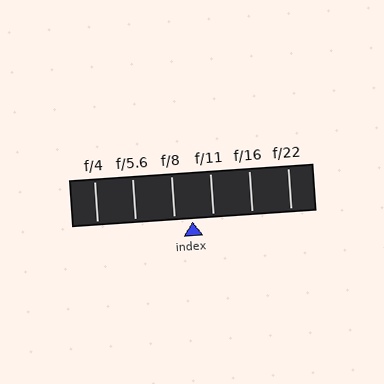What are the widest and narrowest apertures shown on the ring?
The widest aperture shown is f/4 and the narrowest is f/22.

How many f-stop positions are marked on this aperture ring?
There are 6 f-stop positions marked.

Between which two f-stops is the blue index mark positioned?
The index mark is between f/8 and f/11.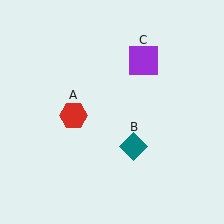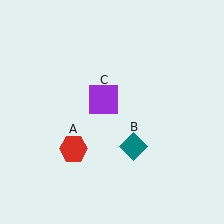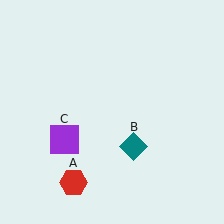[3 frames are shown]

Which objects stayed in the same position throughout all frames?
Teal diamond (object B) remained stationary.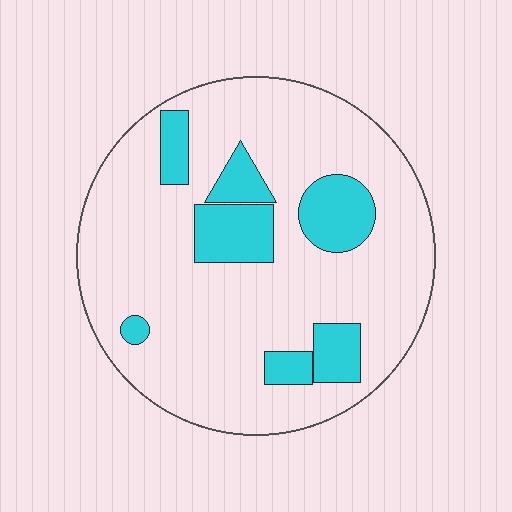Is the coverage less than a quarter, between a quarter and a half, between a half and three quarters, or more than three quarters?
Less than a quarter.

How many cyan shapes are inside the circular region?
7.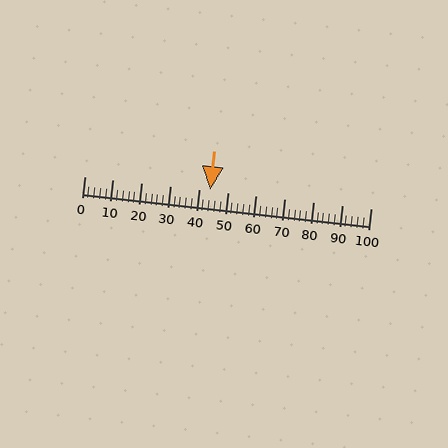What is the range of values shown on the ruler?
The ruler shows values from 0 to 100.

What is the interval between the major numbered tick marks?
The major tick marks are spaced 10 units apart.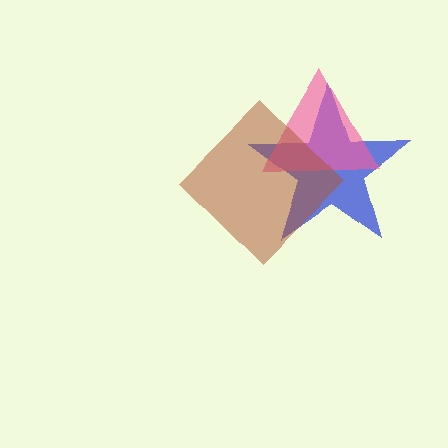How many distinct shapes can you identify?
There are 3 distinct shapes: a blue star, a pink triangle, a brown diamond.